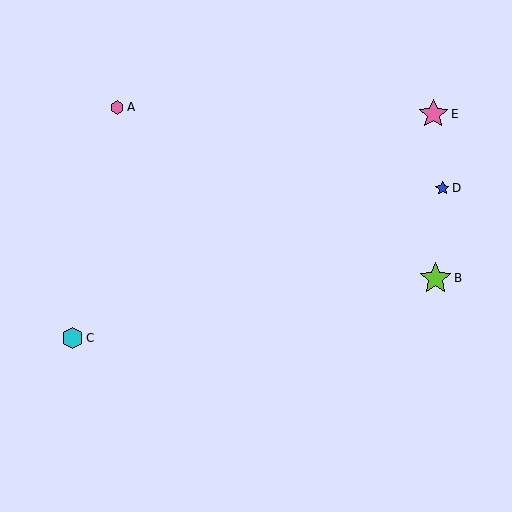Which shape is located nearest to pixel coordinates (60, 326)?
The cyan hexagon (labeled C) at (72, 338) is nearest to that location.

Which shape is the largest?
The lime star (labeled B) is the largest.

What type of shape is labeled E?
Shape E is a pink star.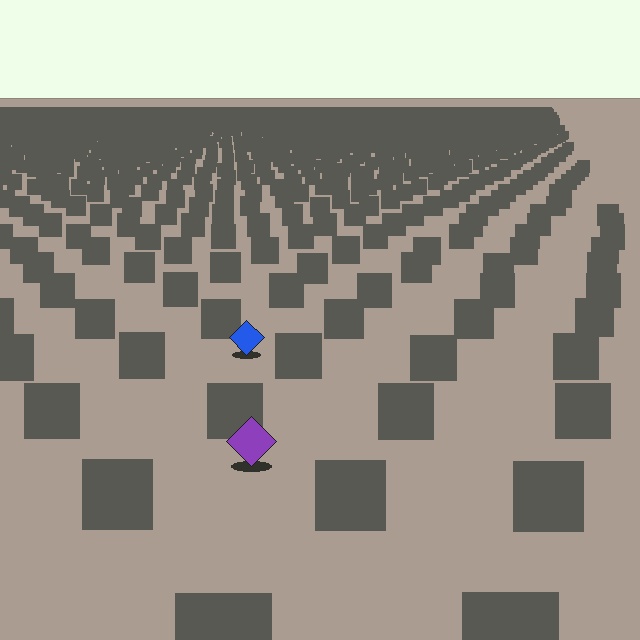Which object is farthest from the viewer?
The blue diamond is farthest from the viewer. It appears smaller and the ground texture around it is denser.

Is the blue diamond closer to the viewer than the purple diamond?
No. The purple diamond is closer — you can tell from the texture gradient: the ground texture is coarser near it.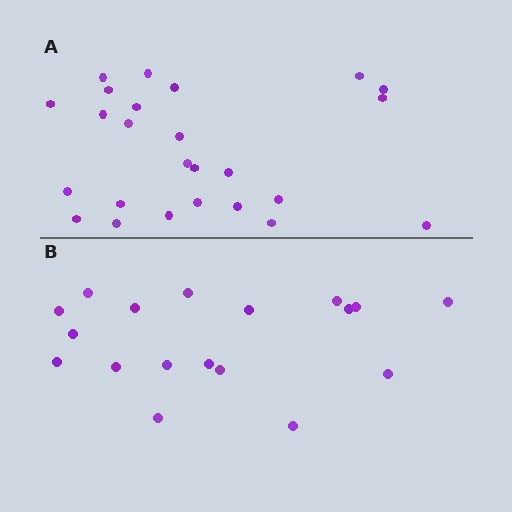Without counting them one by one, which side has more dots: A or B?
Region A (the top region) has more dots.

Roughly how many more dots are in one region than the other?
Region A has roughly 8 or so more dots than region B.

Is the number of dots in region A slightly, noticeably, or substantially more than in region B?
Region A has noticeably more, but not dramatically so. The ratio is roughly 1.4 to 1.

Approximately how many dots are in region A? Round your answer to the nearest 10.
About 20 dots. (The exact count is 25, which rounds to 20.)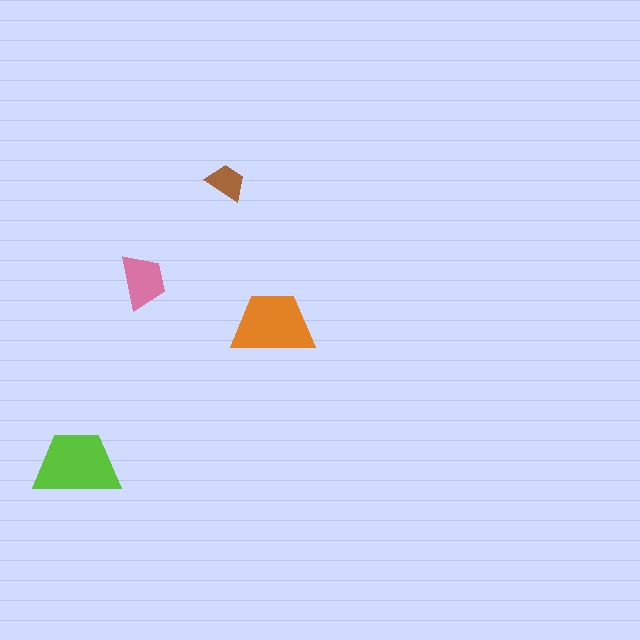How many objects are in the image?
There are 4 objects in the image.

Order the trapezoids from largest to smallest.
the lime one, the orange one, the pink one, the brown one.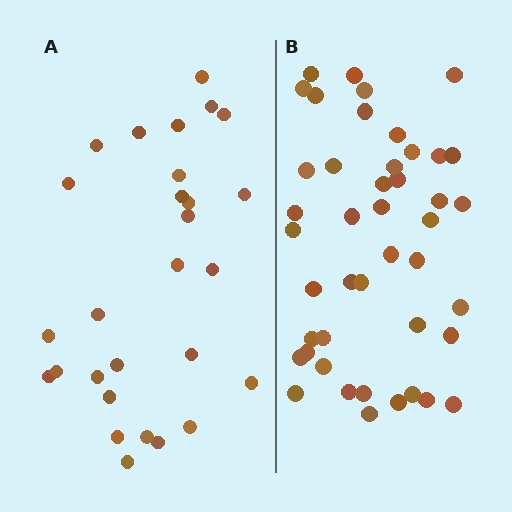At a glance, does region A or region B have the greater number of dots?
Region B (the right region) has more dots.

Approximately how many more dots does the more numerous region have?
Region B has approximately 15 more dots than region A.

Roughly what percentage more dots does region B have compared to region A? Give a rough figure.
About 55% more.